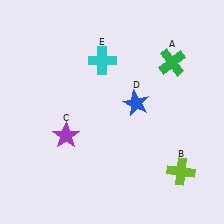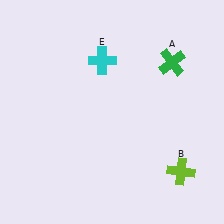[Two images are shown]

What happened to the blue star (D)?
The blue star (D) was removed in Image 2. It was in the top-right area of Image 1.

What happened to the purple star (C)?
The purple star (C) was removed in Image 2. It was in the bottom-left area of Image 1.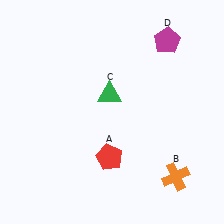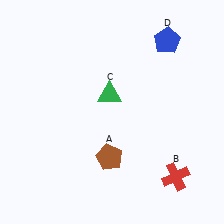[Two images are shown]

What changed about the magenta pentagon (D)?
In Image 1, D is magenta. In Image 2, it changed to blue.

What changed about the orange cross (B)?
In Image 1, B is orange. In Image 2, it changed to red.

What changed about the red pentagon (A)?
In Image 1, A is red. In Image 2, it changed to brown.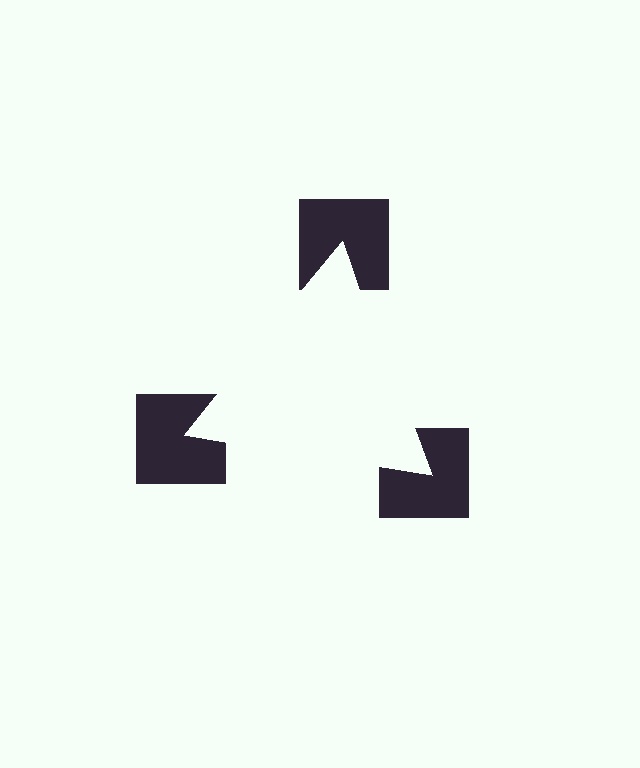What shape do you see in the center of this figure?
An illusory triangle — its edges are inferred from the aligned wedge cuts in the notched squares, not physically drawn.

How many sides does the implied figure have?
3 sides.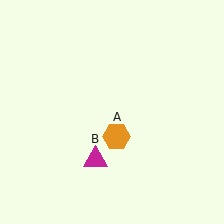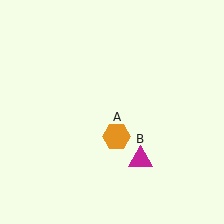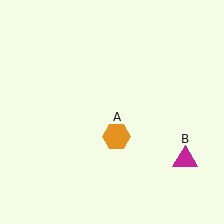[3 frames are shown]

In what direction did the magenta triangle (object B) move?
The magenta triangle (object B) moved right.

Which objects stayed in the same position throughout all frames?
Orange hexagon (object A) remained stationary.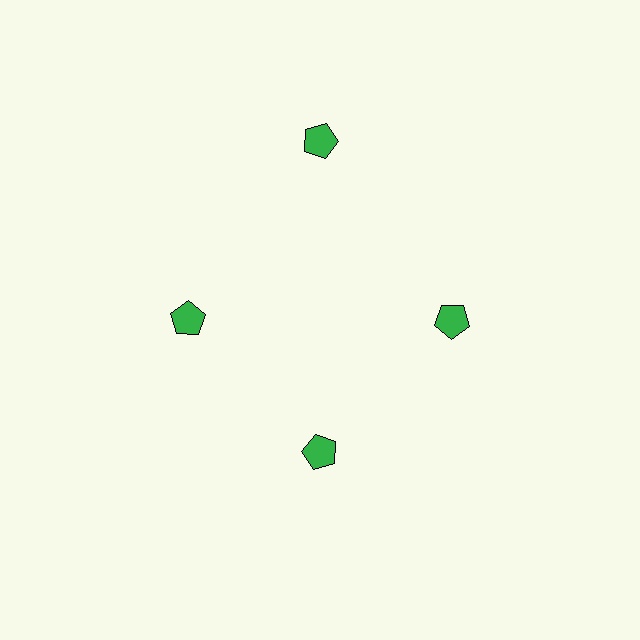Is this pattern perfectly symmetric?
No. The 4 green pentagons are arranged in a ring, but one element near the 12 o'clock position is pushed outward from the center, breaking the 4-fold rotational symmetry.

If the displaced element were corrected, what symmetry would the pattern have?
It would have 4-fold rotational symmetry — the pattern would map onto itself every 90 degrees.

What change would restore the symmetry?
The symmetry would be restored by moving it inward, back onto the ring so that all 4 pentagons sit at equal angles and equal distance from the center.